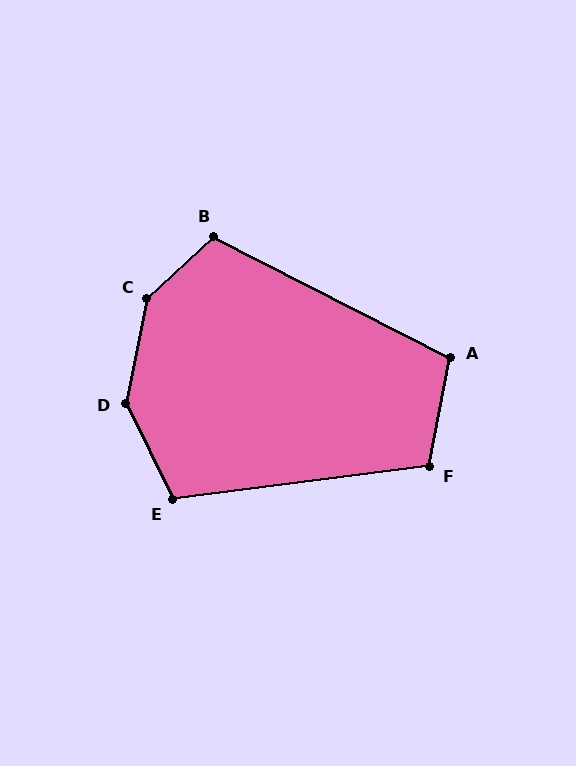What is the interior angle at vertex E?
Approximately 109 degrees (obtuse).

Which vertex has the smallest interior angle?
A, at approximately 106 degrees.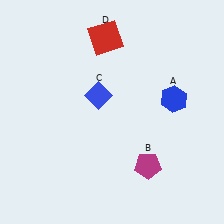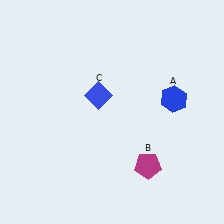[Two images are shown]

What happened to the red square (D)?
The red square (D) was removed in Image 2. It was in the top-left area of Image 1.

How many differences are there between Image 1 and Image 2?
There is 1 difference between the two images.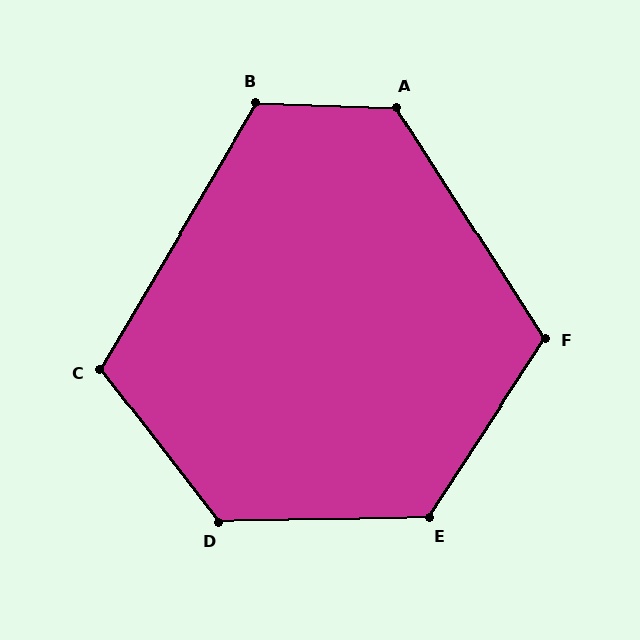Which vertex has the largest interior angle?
D, at approximately 127 degrees.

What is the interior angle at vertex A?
Approximately 124 degrees (obtuse).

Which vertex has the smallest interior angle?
C, at approximately 112 degrees.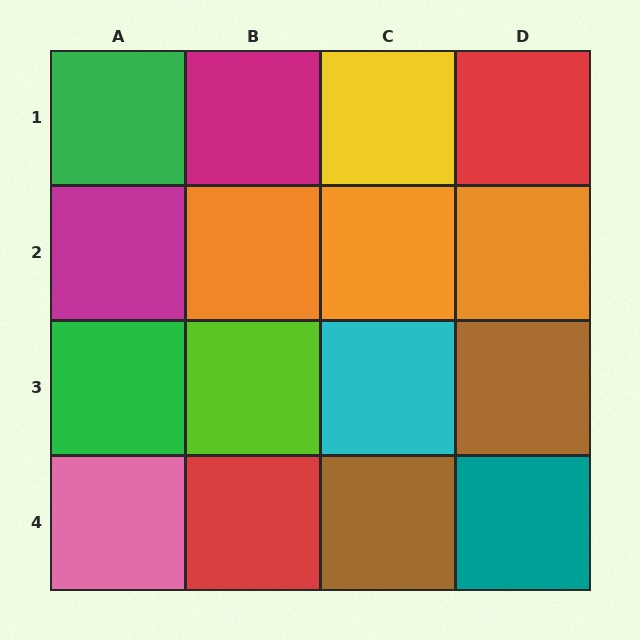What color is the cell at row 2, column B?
Orange.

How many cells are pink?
1 cell is pink.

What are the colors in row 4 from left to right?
Pink, red, brown, teal.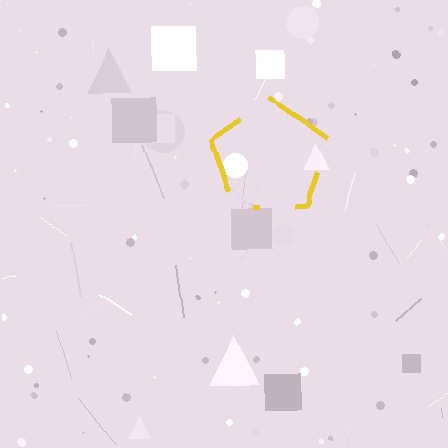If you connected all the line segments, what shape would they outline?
They would outline a pentagon.